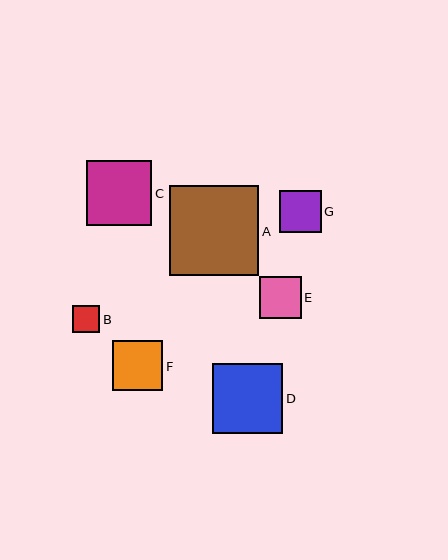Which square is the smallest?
Square B is the smallest with a size of approximately 27 pixels.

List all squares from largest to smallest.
From largest to smallest: A, D, C, F, G, E, B.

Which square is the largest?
Square A is the largest with a size of approximately 90 pixels.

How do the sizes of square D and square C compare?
Square D and square C are approximately the same size.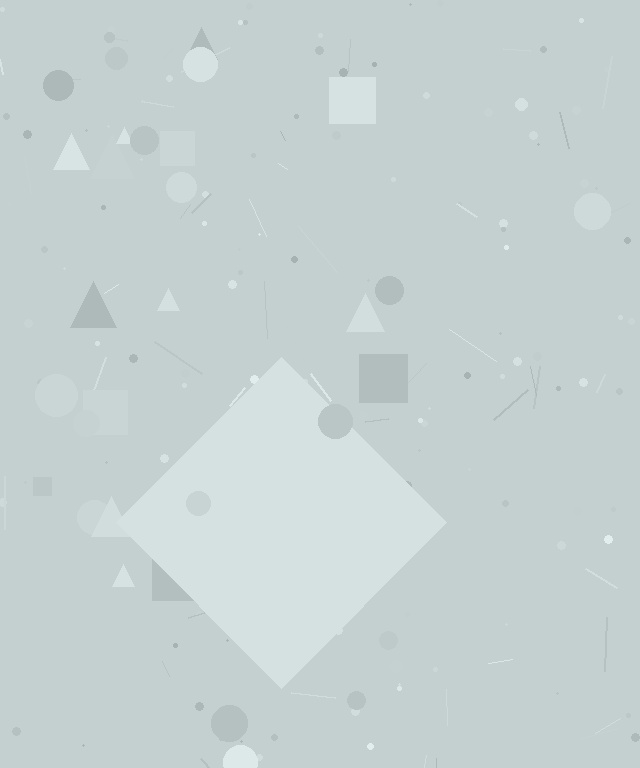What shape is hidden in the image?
A diamond is hidden in the image.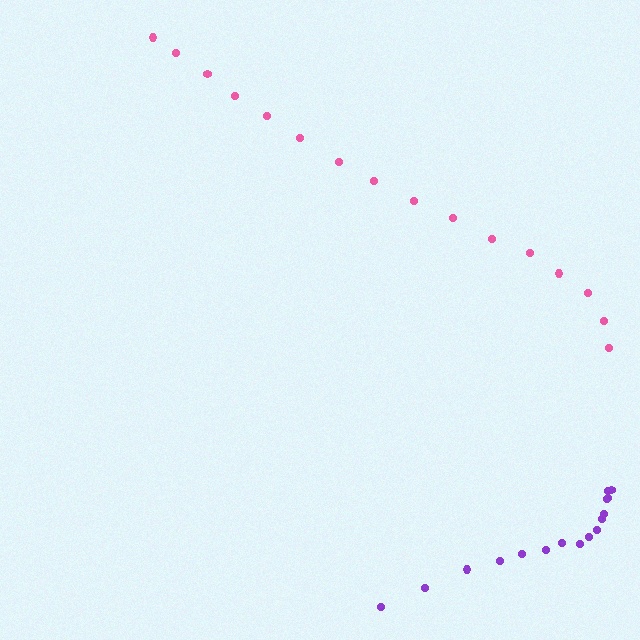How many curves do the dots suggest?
There are 2 distinct paths.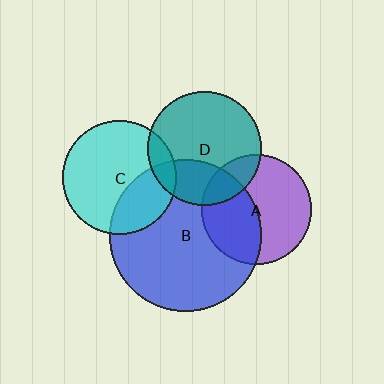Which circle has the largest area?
Circle B (blue).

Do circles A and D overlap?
Yes.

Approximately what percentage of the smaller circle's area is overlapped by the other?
Approximately 20%.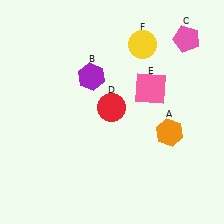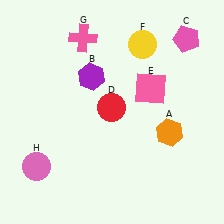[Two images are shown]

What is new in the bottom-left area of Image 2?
A pink circle (H) was added in the bottom-left area of Image 2.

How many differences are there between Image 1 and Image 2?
There are 2 differences between the two images.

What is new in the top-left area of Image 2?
A pink cross (G) was added in the top-left area of Image 2.